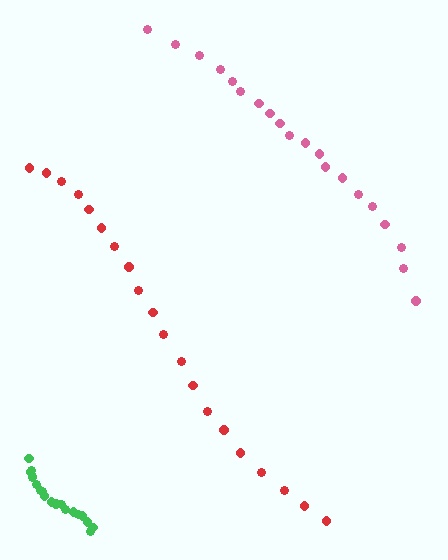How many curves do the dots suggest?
There are 3 distinct paths.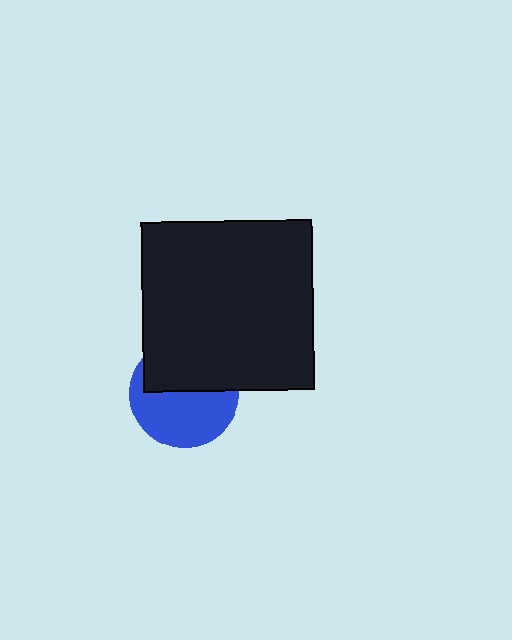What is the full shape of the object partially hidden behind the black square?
The partially hidden object is a blue circle.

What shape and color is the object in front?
The object in front is a black square.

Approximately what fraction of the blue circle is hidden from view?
Roughly 46% of the blue circle is hidden behind the black square.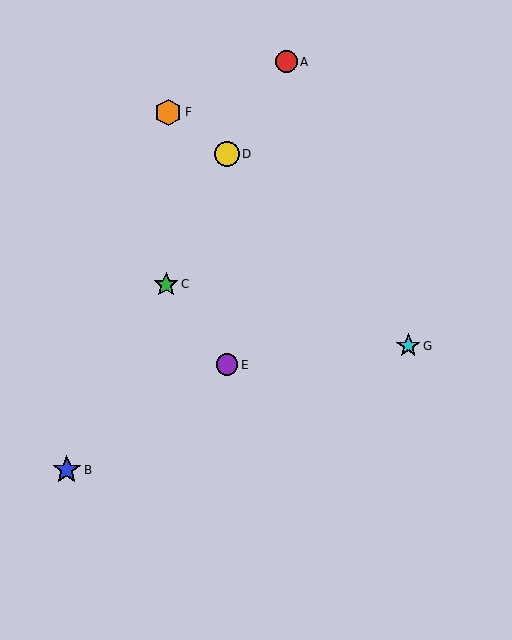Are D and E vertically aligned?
Yes, both are at x≈227.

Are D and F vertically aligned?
No, D is at x≈227 and F is at x≈168.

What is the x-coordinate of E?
Object E is at x≈227.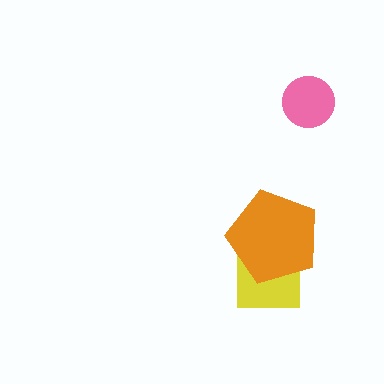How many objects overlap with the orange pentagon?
1 object overlaps with the orange pentagon.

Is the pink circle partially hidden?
No, no other shape covers it.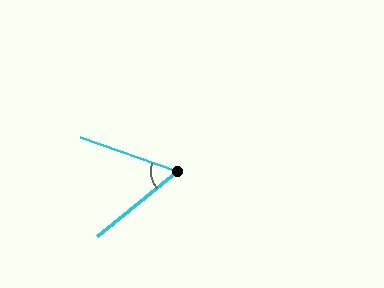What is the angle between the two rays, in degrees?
Approximately 59 degrees.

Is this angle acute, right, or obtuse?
It is acute.